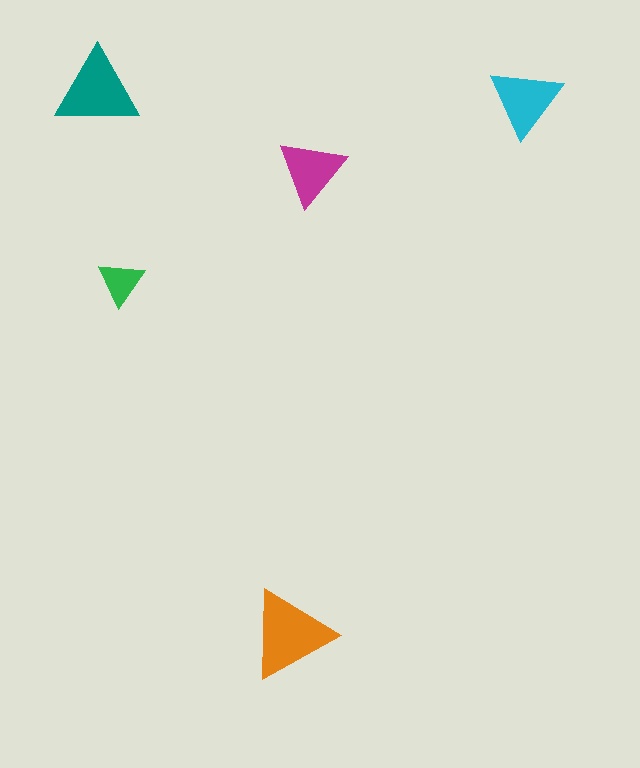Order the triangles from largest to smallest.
the orange one, the teal one, the cyan one, the magenta one, the green one.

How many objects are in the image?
There are 5 objects in the image.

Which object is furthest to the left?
The teal triangle is leftmost.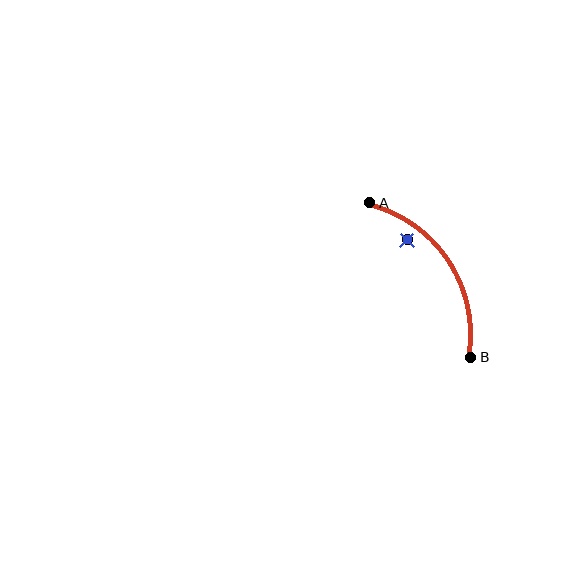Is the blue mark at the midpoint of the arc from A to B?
No — the blue mark does not lie on the arc at all. It sits slightly inside the curve.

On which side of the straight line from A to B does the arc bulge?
The arc bulges to the right of the straight line connecting A and B.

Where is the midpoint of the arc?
The arc midpoint is the point on the curve farthest from the straight line joining A and B. It sits to the right of that line.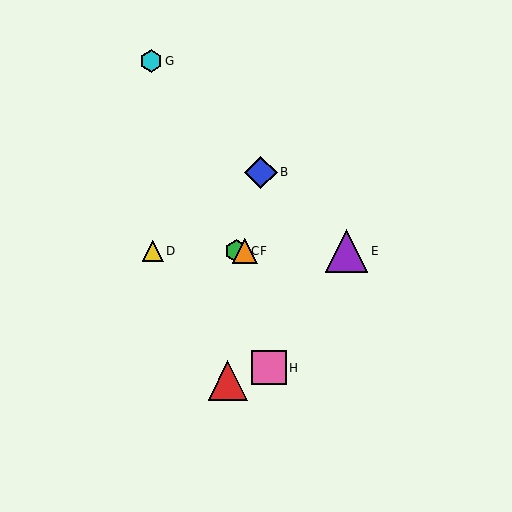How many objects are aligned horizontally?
4 objects (C, D, E, F) are aligned horizontally.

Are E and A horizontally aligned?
No, E is at y≈251 and A is at y≈380.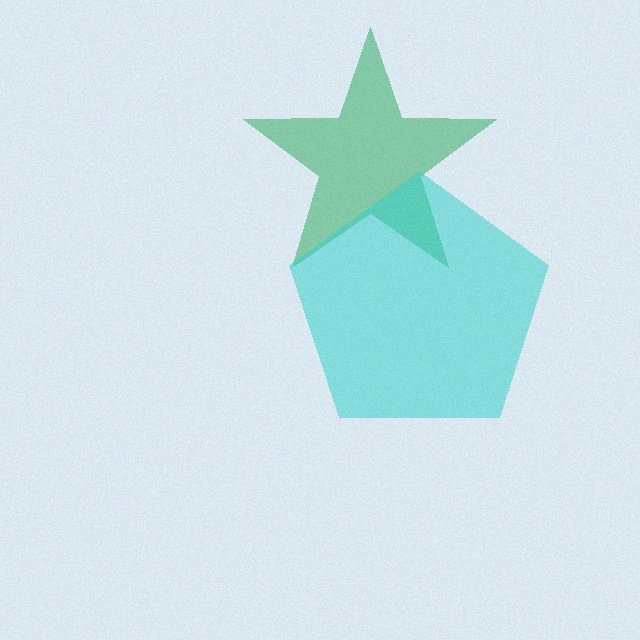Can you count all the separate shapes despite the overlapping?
Yes, there are 2 separate shapes.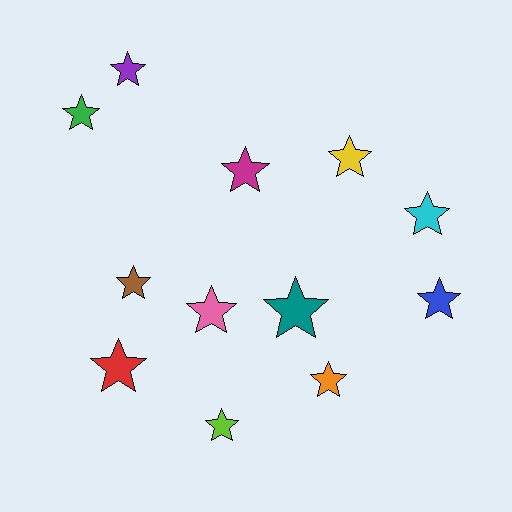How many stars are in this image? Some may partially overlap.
There are 12 stars.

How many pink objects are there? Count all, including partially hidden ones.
There is 1 pink object.